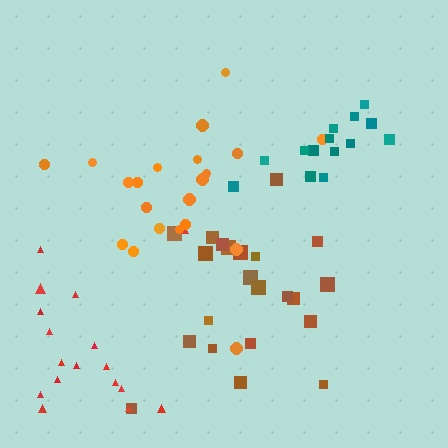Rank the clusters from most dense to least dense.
teal, brown, red, orange.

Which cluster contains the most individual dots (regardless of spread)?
Brown (23).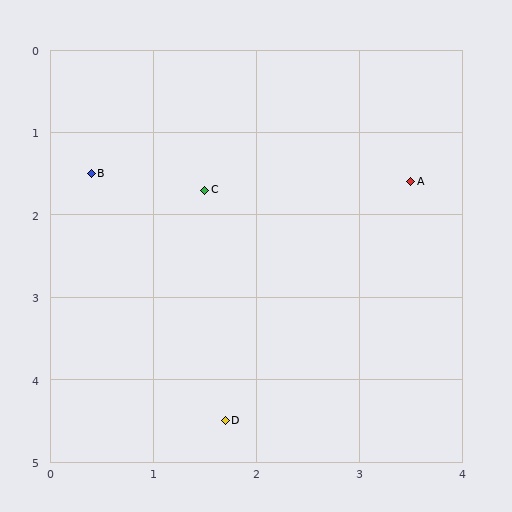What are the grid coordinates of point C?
Point C is at approximately (1.5, 1.7).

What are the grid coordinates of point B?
Point B is at approximately (0.4, 1.5).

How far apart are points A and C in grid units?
Points A and C are about 2.0 grid units apart.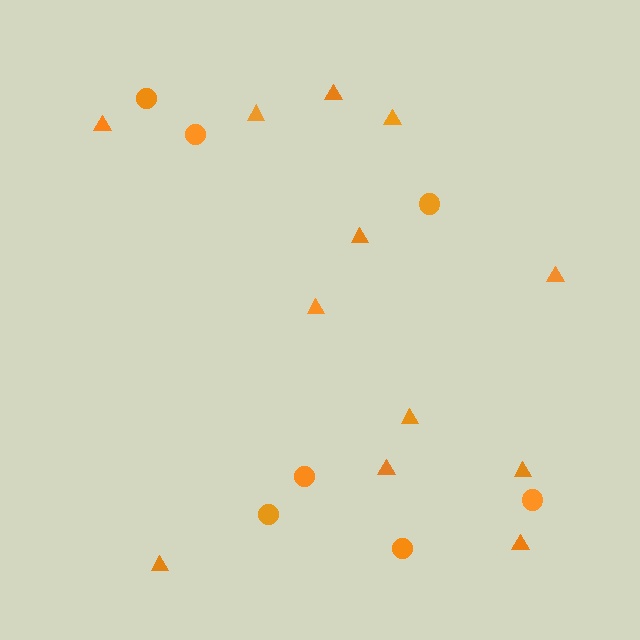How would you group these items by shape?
There are 2 groups: one group of triangles (12) and one group of circles (7).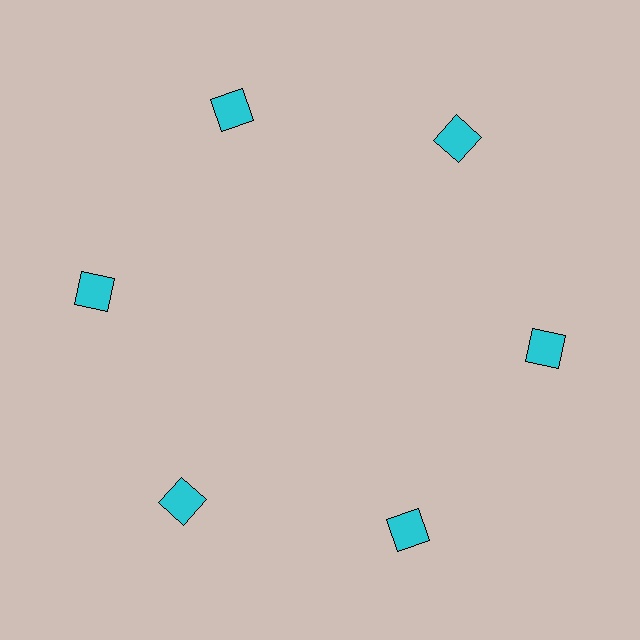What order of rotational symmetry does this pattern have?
This pattern has 6-fold rotational symmetry.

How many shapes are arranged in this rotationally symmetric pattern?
There are 6 shapes, arranged in 6 groups of 1.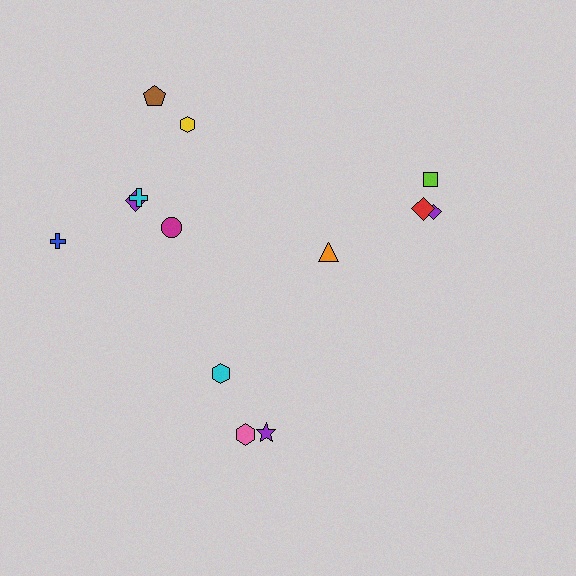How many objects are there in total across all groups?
There are 13 objects.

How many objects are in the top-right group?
There are 4 objects.